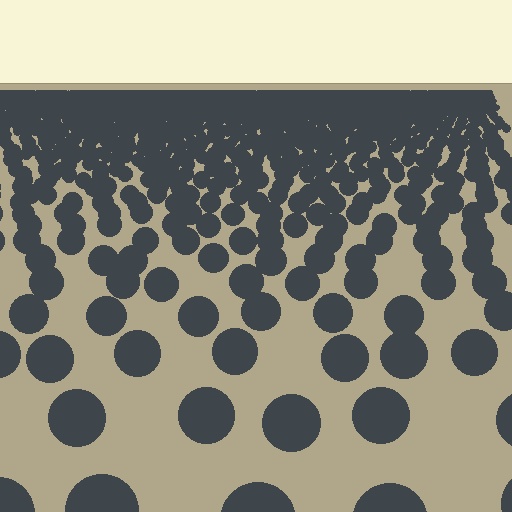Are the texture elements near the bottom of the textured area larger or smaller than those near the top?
Larger. Near the bottom, elements are closer to the viewer and appear at a bigger on-screen size.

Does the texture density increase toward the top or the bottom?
Density increases toward the top.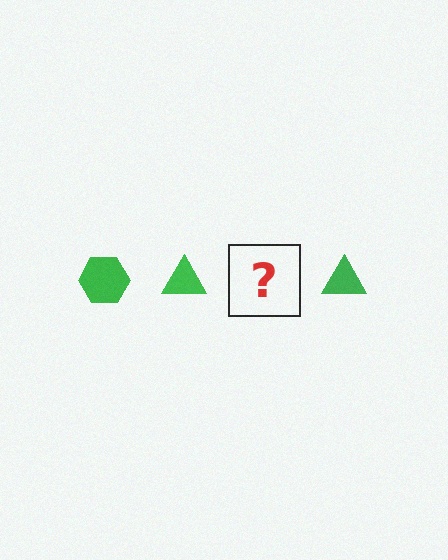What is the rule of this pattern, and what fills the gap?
The rule is that the pattern cycles through hexagon, triangle shapes in green. The gap should be filled with a green hexagon.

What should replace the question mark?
The question mark should be replaced with a green hexagon.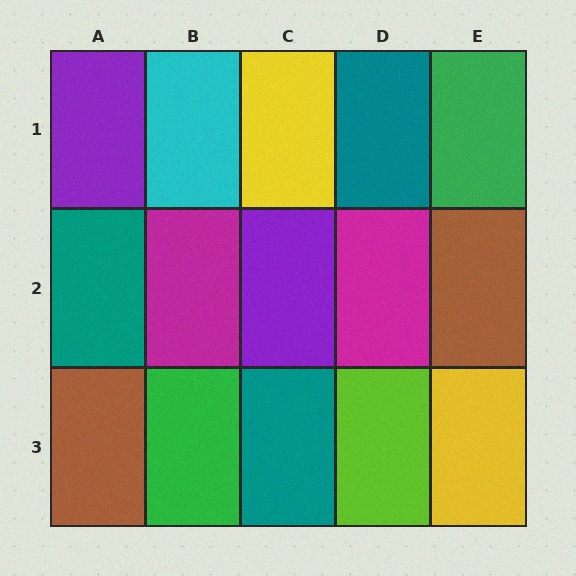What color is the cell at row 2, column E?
Brown.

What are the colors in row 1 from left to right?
Purple, cyan, yellow, teal, green.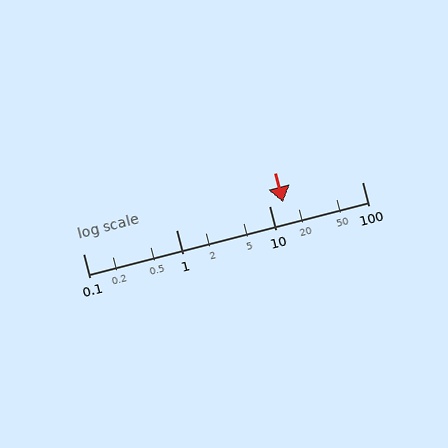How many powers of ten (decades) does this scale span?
The scale spans 3 decades, from 0.1 to 100.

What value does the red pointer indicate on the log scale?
The pointer indicates approximately 14.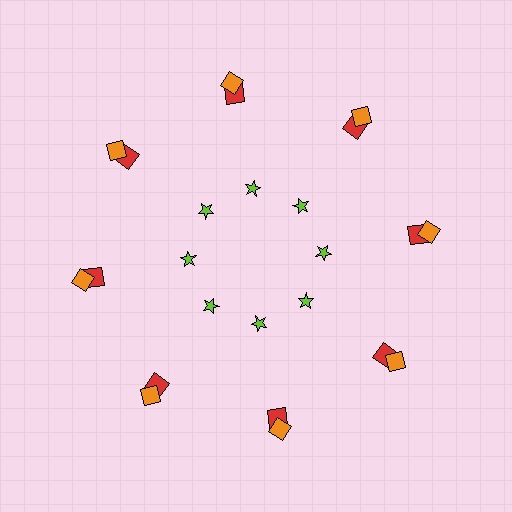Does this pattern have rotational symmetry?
Yes, this pattern has 8-fold rotational symmetry. It looks the same after rotating 45 degrees around the center.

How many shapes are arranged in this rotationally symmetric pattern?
There are 24 shapes, arranged in 8 groups of 3.